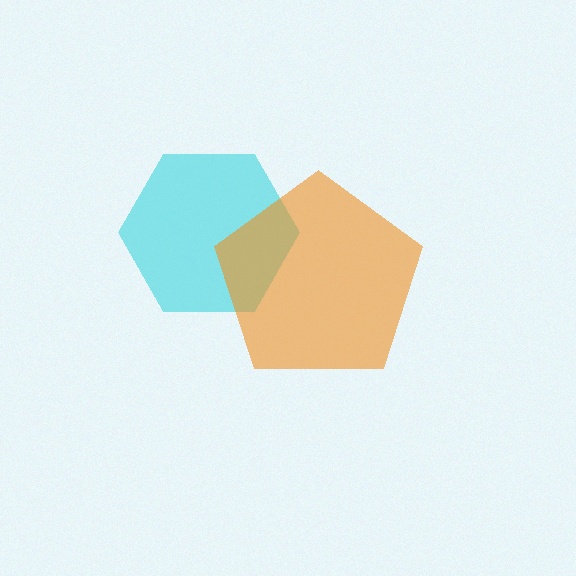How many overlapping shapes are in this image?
There are 2 overlapping shapes in the image.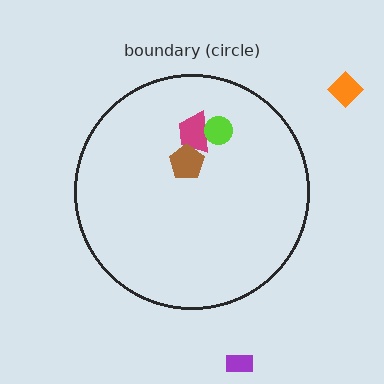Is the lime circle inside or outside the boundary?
Inside.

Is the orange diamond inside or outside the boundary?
Outside.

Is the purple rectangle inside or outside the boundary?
Outside.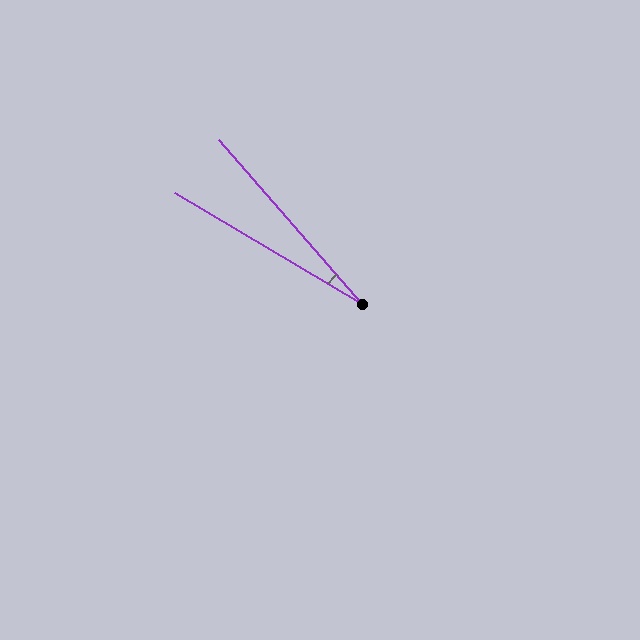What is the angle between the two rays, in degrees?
Approximately 18 degrees.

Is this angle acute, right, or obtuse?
It is acute.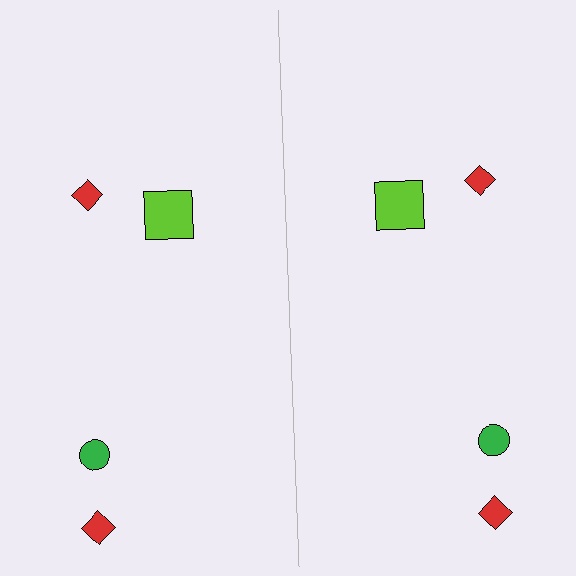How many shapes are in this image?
There are 8 shapes in this image.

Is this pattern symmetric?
Yes, this pattern has bilateral (reflection) symmetry.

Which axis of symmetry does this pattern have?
The pattern has a vertical axis of symmetry running through the center of the image.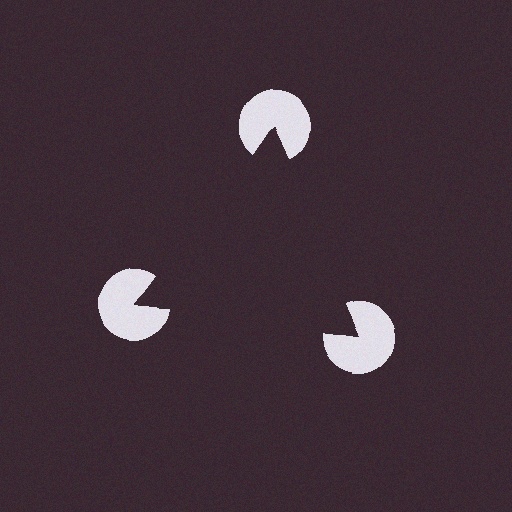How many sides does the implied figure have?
3 sides.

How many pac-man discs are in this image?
There are 3 — one at each vertex of the illusory triangle.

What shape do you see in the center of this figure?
An illusory triangle — its edges are inferred from the aligned wedge cuts in the pac-man discs, not physically drawn.